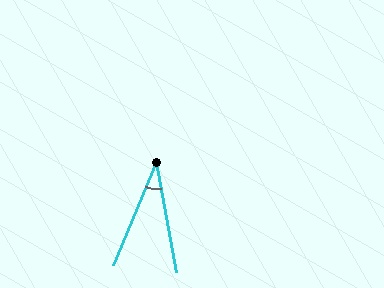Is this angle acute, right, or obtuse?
It is acute.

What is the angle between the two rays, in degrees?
Approximately 33 degrees.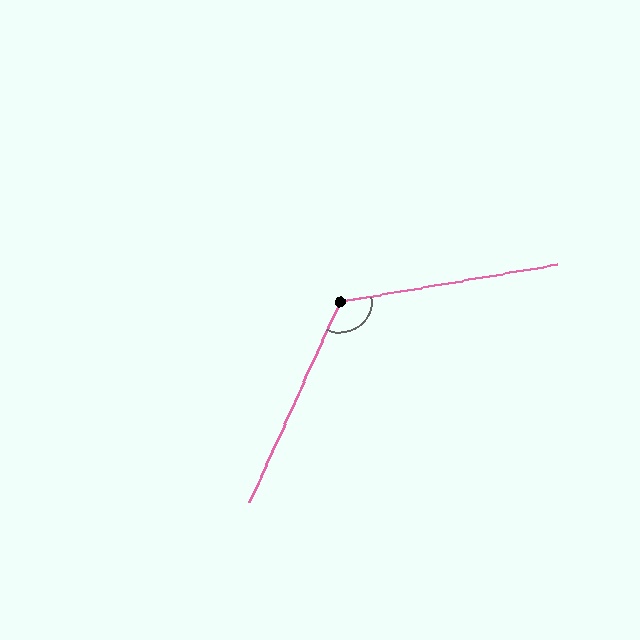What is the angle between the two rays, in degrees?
Approximately 124 degrees.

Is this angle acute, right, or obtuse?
It is obtuse.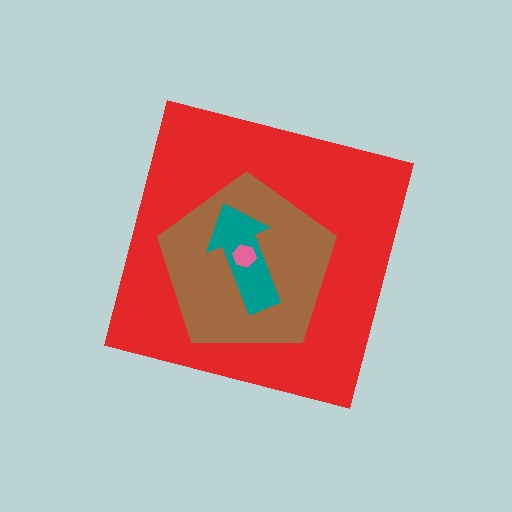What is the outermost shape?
The red square.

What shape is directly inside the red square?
The brown pentagon.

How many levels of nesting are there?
4.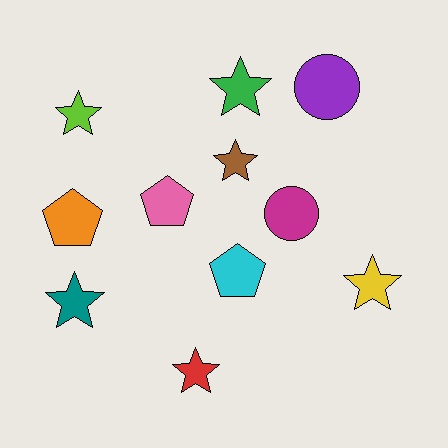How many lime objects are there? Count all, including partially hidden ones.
There is 1 lime object.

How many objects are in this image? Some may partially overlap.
There are 11 objects.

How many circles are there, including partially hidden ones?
There are 2 circles.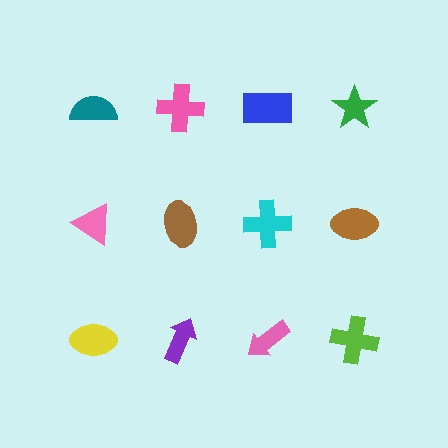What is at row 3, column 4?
A lime cross.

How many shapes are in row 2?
4 shapes.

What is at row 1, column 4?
A green star.